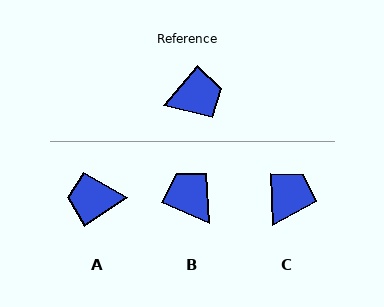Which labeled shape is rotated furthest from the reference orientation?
A, about 164 degrees away.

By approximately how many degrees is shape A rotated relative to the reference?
Approximately 164 degrees counter-clockwise.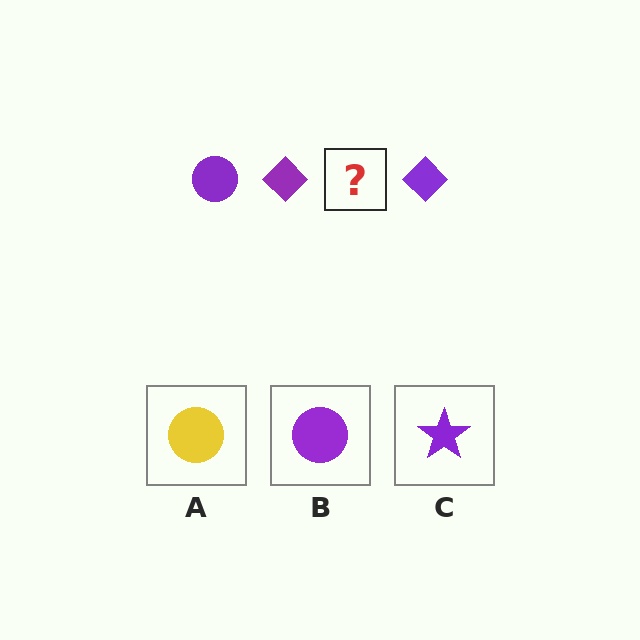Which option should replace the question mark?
Option B.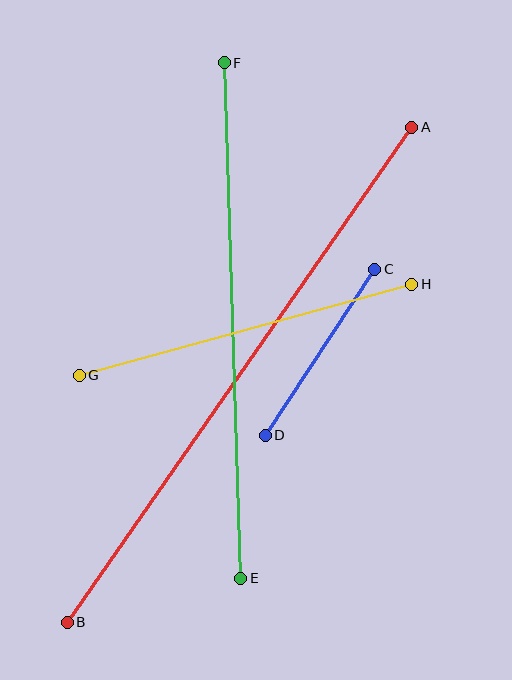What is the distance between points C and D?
The distance is approximately 199 pixels.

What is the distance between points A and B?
The distance is approximately 603 pixels.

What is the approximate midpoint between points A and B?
The midpoint is at approximately (239, 375) pixels.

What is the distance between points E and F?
The distance is approximately 516 pixels.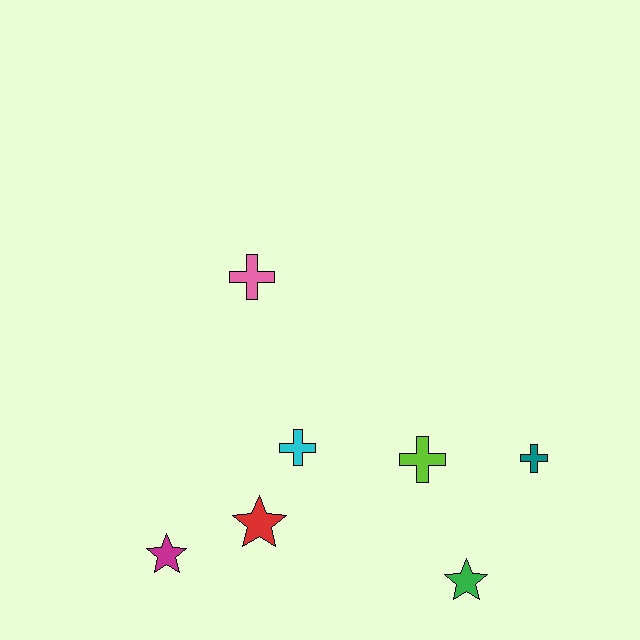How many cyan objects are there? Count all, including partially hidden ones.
There is 1 cyan object.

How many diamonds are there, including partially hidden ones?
There are no diamonds.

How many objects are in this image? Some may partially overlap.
There are 7 objects.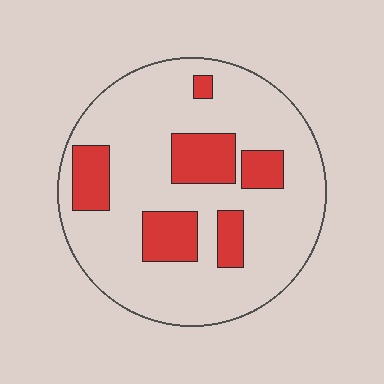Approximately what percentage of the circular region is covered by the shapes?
Approximately 20%.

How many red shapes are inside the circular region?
6.